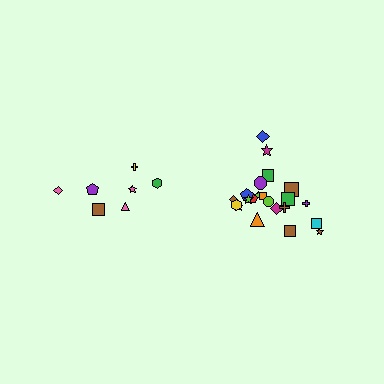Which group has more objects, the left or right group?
The right group.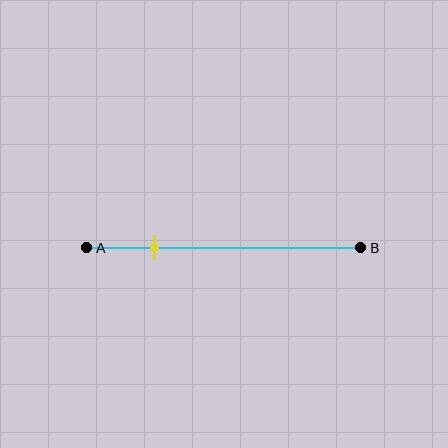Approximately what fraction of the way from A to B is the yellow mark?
The yellow mark is approximately 25% of the way from A to B.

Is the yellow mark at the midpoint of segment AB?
No, the mark is at about 25% from A, not at the 50% midpoint.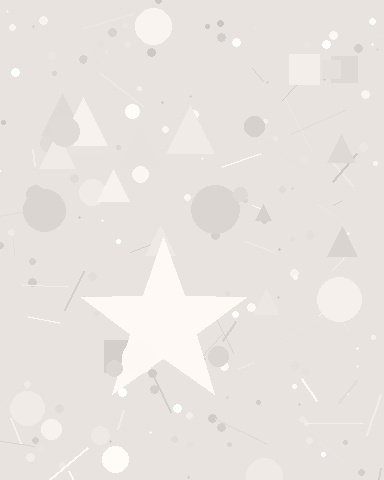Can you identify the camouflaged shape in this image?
The camouflaged shape is a star.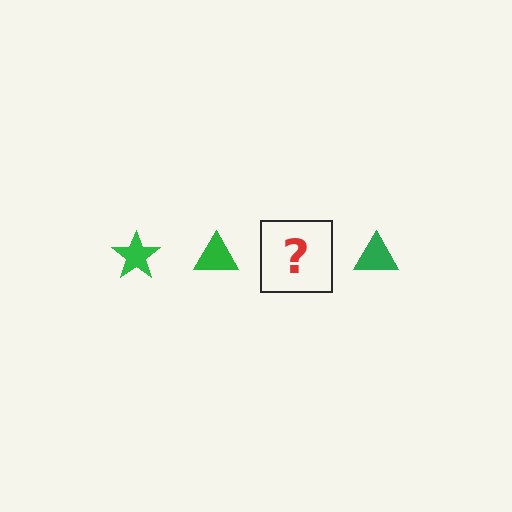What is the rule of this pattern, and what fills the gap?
The rule is that the pattern cycles through star, triangle shapes in green. The gap should be filled with a green star.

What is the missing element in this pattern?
The missing element is a green star.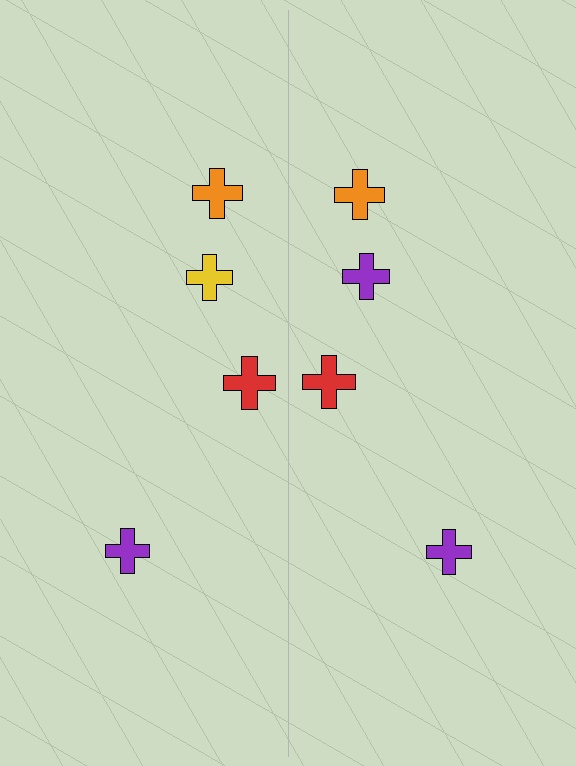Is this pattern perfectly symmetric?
No, the pattern is not perfectly symmetric. The purple cross on the right side breaks the symmetry — its mirror counterpart is yellow.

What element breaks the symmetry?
The purple cross on the right side breaks the symmetry — its mirror counterpart is yellow.